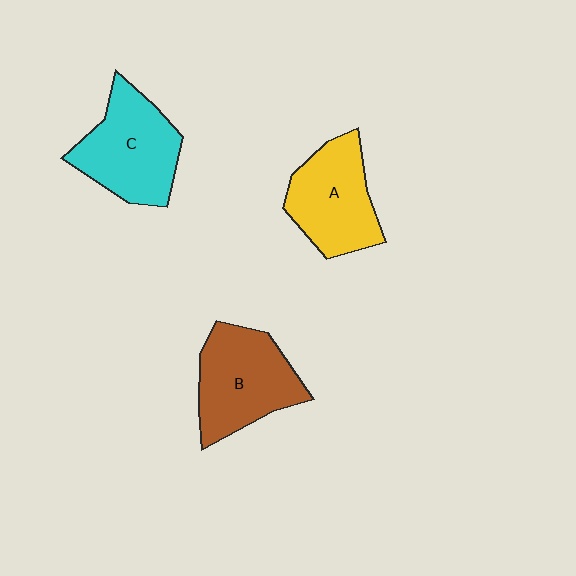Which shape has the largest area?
Shape B (brown).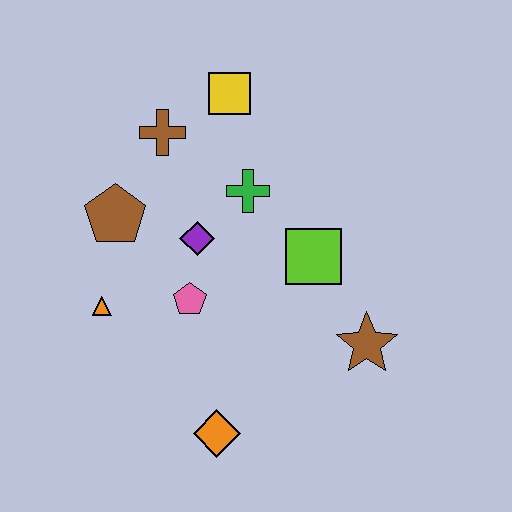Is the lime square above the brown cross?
No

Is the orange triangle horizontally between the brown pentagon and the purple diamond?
No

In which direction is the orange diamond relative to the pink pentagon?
The orange diamond is below the pink pentagon.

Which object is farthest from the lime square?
The orange triangle is farthest from the lime square.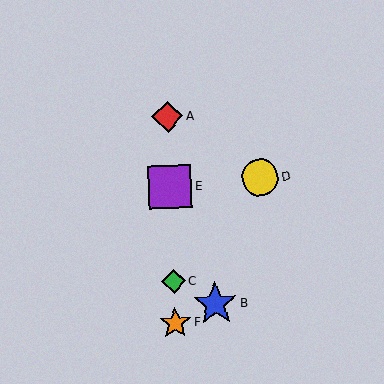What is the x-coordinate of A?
Object A is at x≈168.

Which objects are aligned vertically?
Objects A, C, E, F are aligned vertically.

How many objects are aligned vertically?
4 objects (A, C, E, F) are aligned vertically.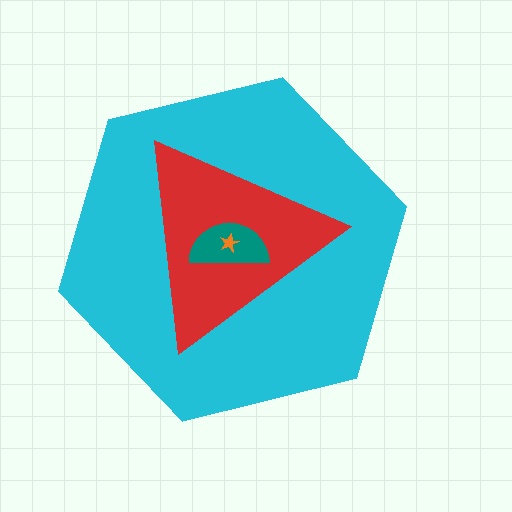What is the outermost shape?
The cyan hexagon.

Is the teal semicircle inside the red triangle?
Yes.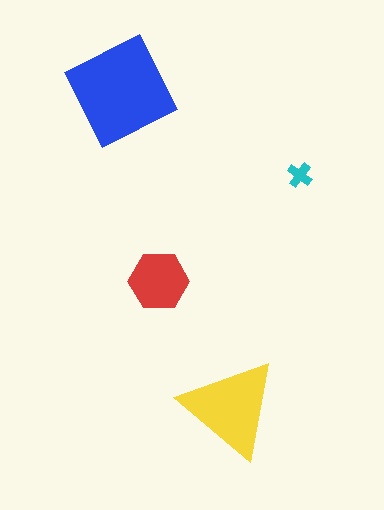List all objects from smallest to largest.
The cyan cross, the red hexagon, the yellow triangle, the blue diamond.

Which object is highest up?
The blue diamond is topmost.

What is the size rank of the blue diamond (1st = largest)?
1st.